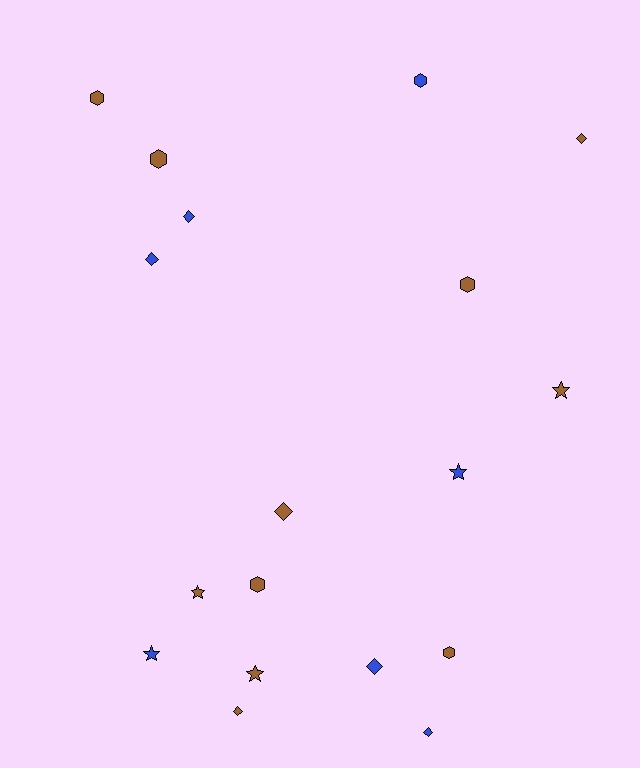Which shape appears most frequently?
Diamond, with 7 objects.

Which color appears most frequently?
Brown, with 11 objects.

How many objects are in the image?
There are 18 objects.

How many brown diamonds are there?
There are 3 brown diamonds.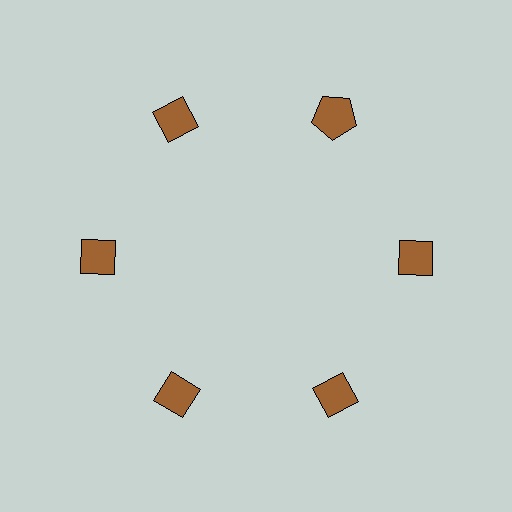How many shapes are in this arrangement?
There are 6 shapes arranged in a ring pattern.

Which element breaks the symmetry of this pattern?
The brown pentagon at roughly the 1 o'clock position breaks the symmetry. All other shapes are brown diamonds.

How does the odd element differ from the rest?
It has a different shape: pentagon instead of diamond.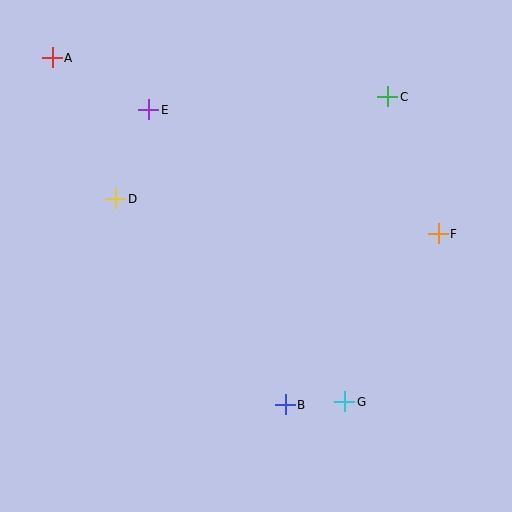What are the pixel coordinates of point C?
Point C is at (388, 97).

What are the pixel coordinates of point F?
Point F is at (438, 234).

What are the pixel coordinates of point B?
Point B is at (285, 405).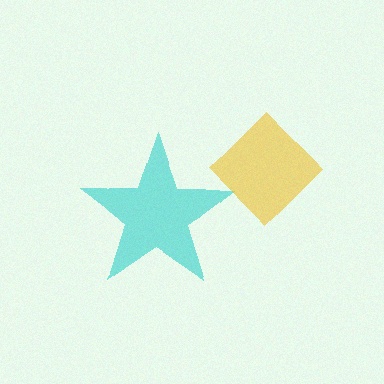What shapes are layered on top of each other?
The layered shapes are: a cyan star, a yellow diamond.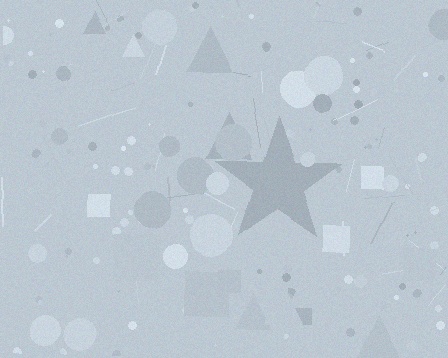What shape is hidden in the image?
A star is hidden in the image.